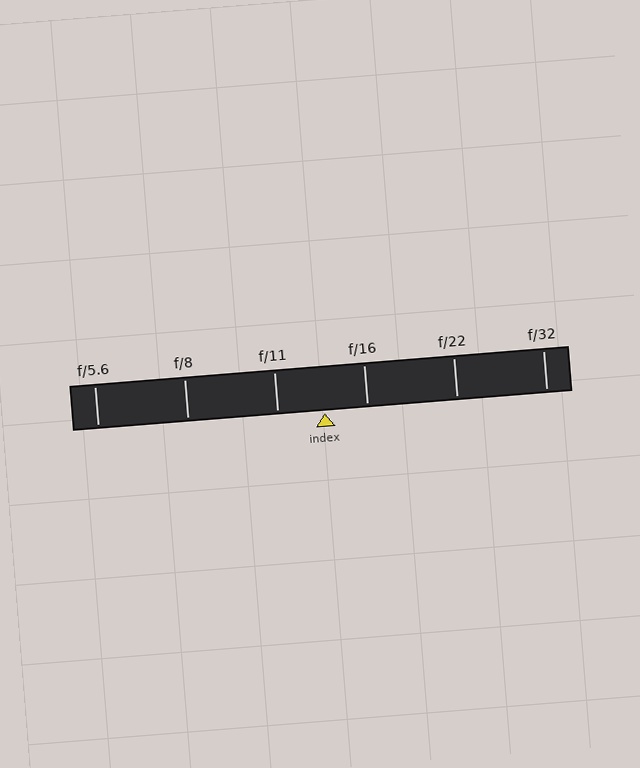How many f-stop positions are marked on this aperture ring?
There are 6 f-stop positions marked.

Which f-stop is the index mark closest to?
The index mark is closest to f/16.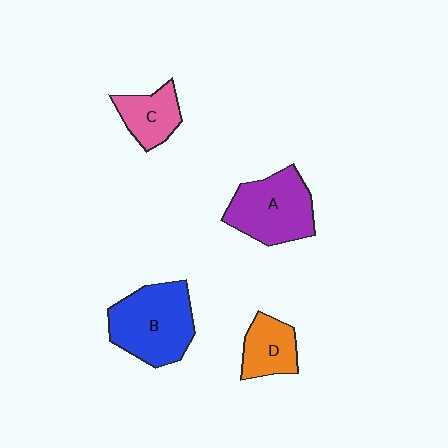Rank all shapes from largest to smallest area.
From largest to smallest: B (blue), A (purple), D (orange), C (pink).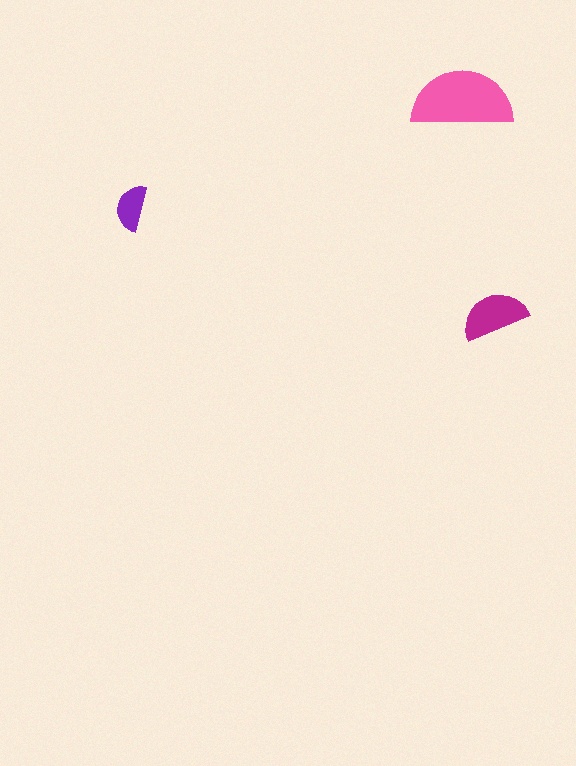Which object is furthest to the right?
The magenta semicircle is rightmost.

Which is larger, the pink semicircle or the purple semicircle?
The pink one.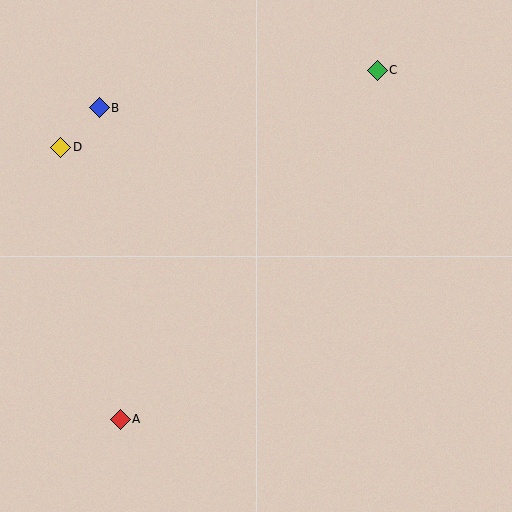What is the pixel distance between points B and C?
The distance between B and C is 281 pixels.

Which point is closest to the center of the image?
Point A at (120, 419) is closest to the center.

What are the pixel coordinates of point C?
Point C is at (377, 70).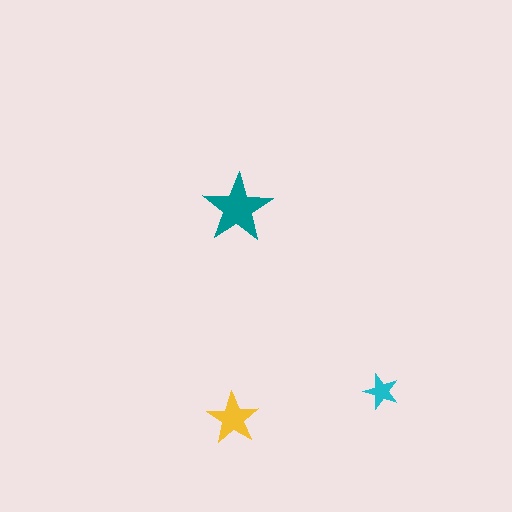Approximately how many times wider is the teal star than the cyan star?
About 2 times wider.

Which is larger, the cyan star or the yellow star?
The yellow one.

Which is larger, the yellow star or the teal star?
The teal one.